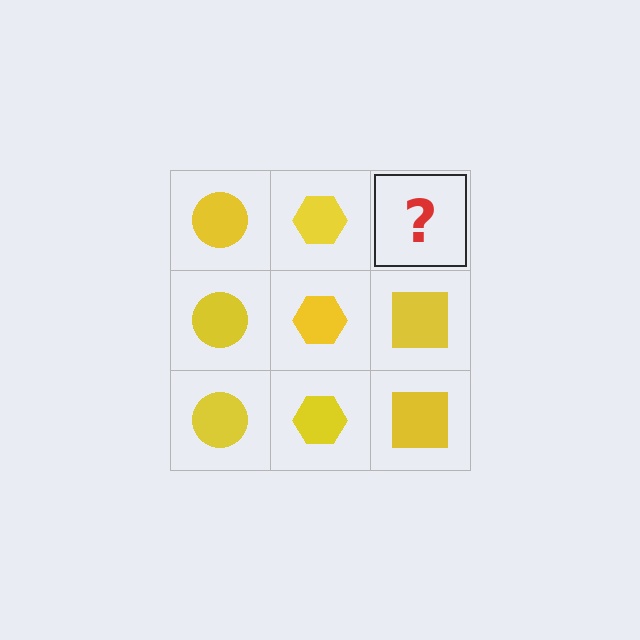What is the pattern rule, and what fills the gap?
The rule is that each column has a consistent shape. The gap should be filled with a yellow square.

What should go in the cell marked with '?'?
The missing cell should contain a yellow square.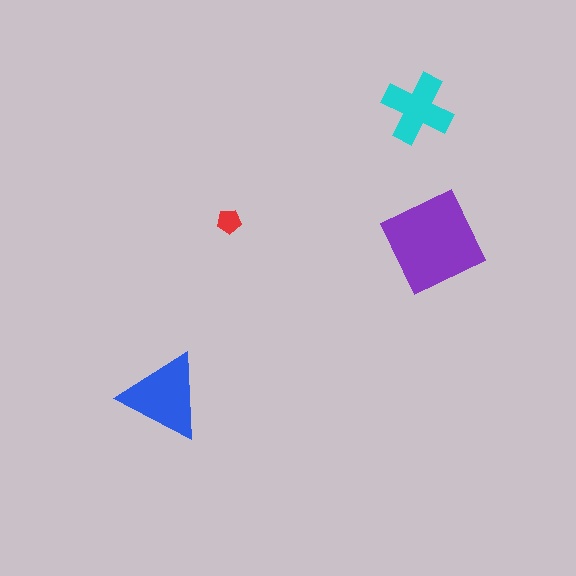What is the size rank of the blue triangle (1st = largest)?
2nd.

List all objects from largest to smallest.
The purple square, the blue triangle, the cyan cross, the red pentagon.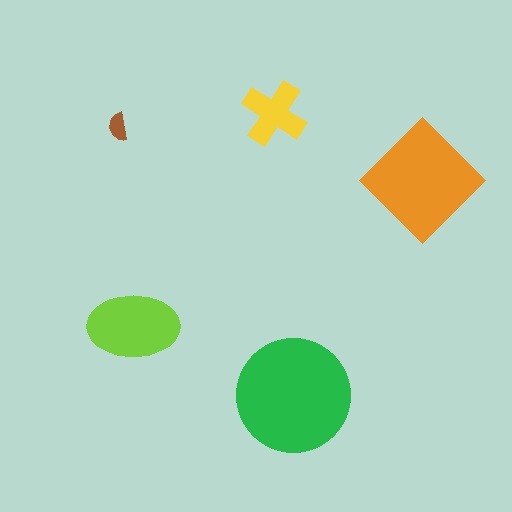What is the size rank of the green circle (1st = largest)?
1st.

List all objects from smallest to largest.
The brown semicircle, the yellow cross, the lime ellipse, the orange diamond, the green circle.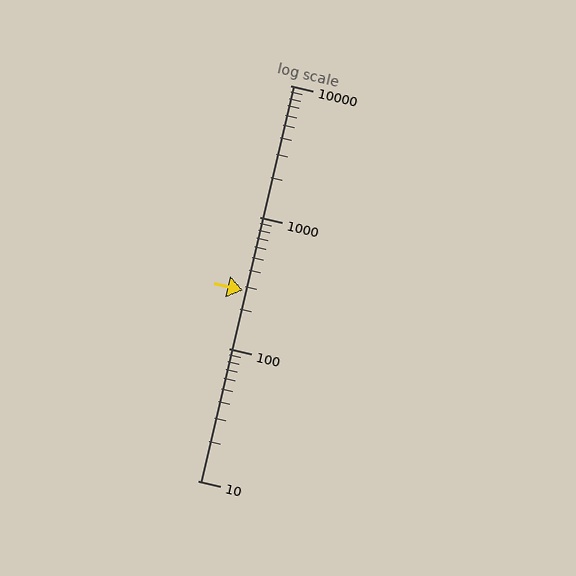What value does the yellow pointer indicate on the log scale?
The pointer indicates approximately 280.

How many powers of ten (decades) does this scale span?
The scale spans 3 decades, from 10 to 10000.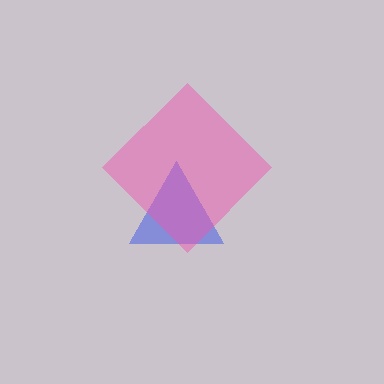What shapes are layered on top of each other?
The layered shapes are: a blue triangle, a pink diamond.